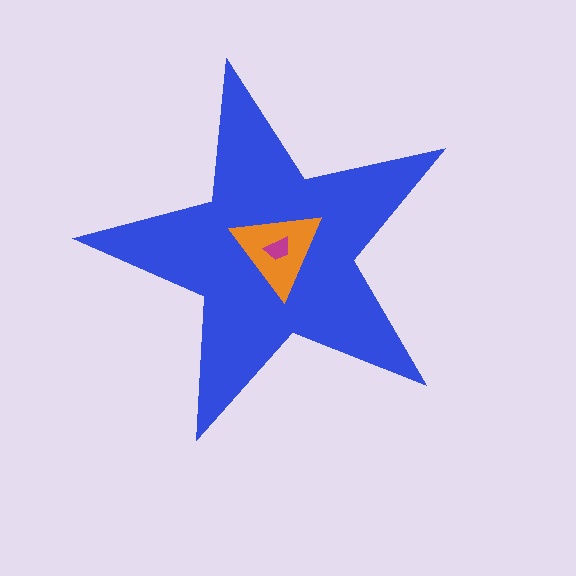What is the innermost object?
The magenta trapezoid.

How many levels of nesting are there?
3.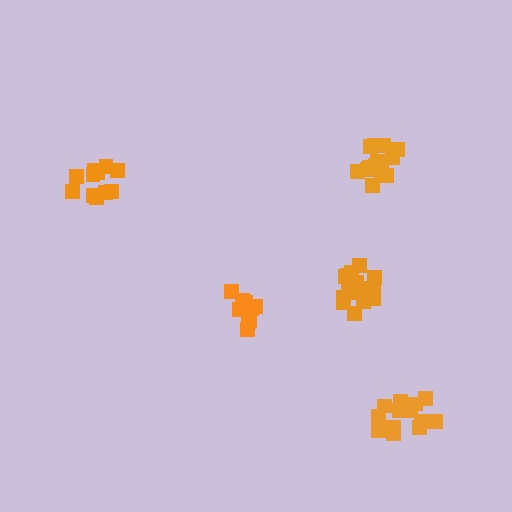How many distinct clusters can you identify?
There are 5 distinct clusters.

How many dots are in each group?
Group 1: 11 dots, Group 2: 10 dots, Group 3: 16 dots, Group 4: 16 dots, Group 5: 14 dots (67 total).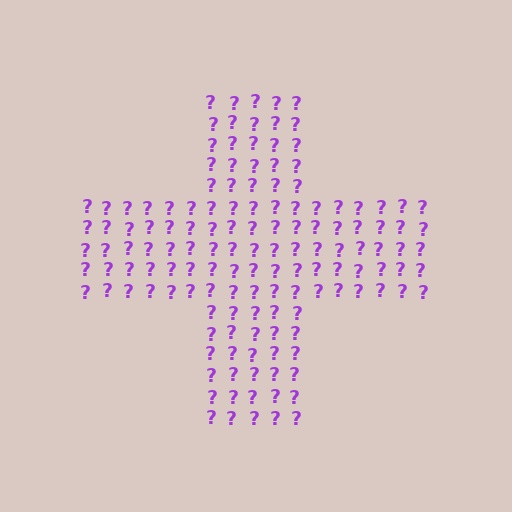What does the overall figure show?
The overall figure shows a cross.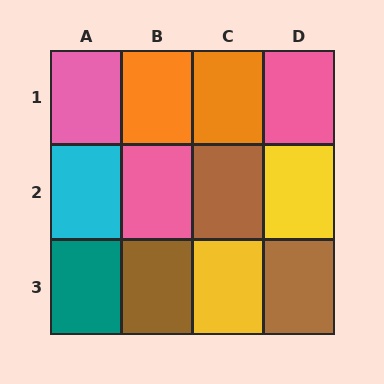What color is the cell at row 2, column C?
Brown.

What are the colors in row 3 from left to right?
Teal, brown, yellow, brown.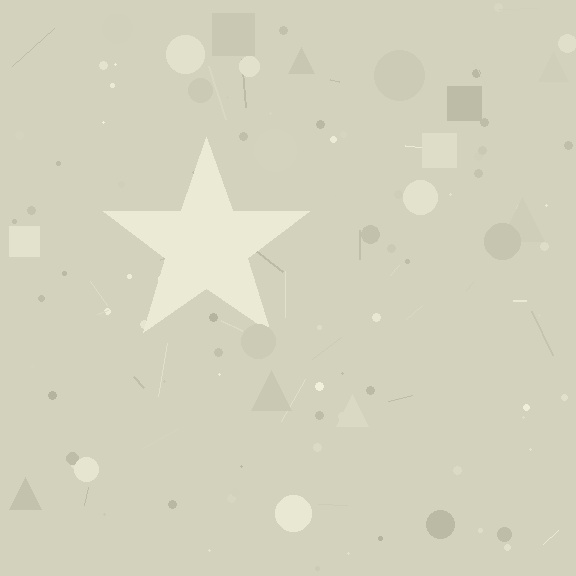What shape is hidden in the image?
A star is hidden in the image.